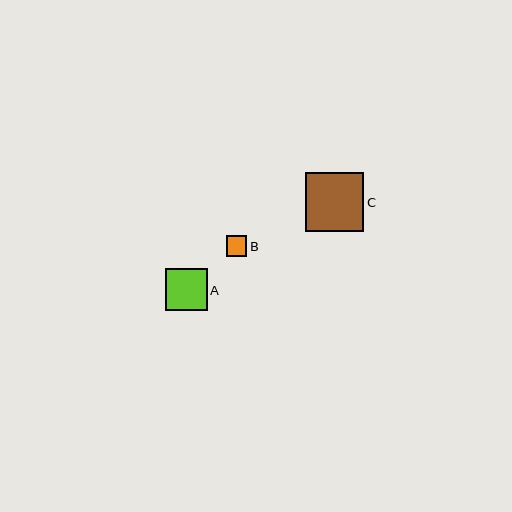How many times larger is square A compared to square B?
Square A is approximately 2.0 times the size of square B.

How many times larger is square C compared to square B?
Square C is approximately 2.9 times the size of square B.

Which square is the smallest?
Square B is the smallest with a size of approximately 21 pixels.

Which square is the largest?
Square C is the largest with a size of approximately 59 pixels.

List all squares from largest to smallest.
From largest to smallest: C, A, B.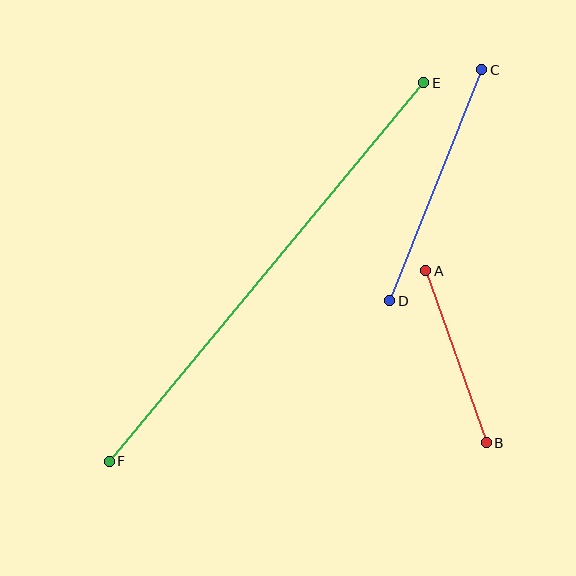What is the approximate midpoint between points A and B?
The midpoint is at approximately (456, 357) pixels.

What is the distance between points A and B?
The distance is approximately 182 pixels.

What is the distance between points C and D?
The distance is approximately 249 pixels.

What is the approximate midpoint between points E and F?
The midpoint is at approximately (267, 272) pixels.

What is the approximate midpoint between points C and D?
The midpoint is at approximately (436, 185) pixels.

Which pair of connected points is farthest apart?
Points E and F are farthest apart.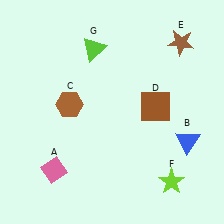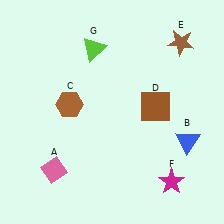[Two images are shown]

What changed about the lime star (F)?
In Image 1, F is lime. In Image 2, it changed to magenta.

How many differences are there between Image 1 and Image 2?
There is 1 difference between the two images.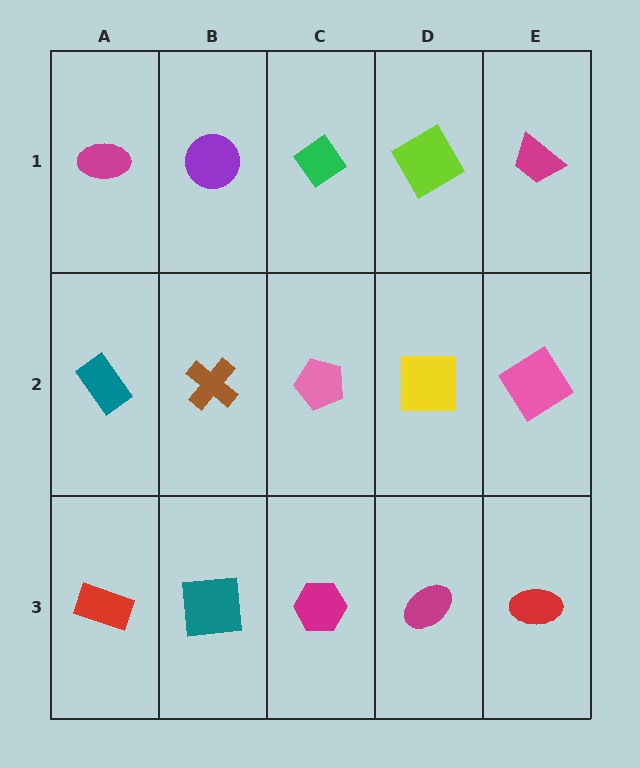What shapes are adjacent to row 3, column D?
A yellow square (row 2, column D), a magenta hexagon (row 3, column C), a red ellipse (row 3, column E).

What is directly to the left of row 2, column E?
A yellow square.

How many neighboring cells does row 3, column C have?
3.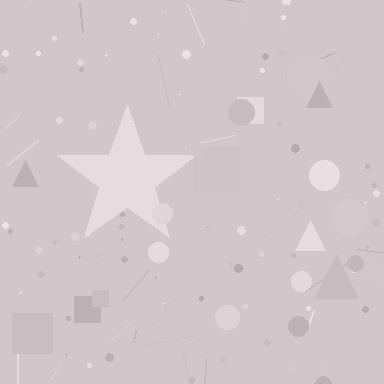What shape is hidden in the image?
A star is hidden in the image.